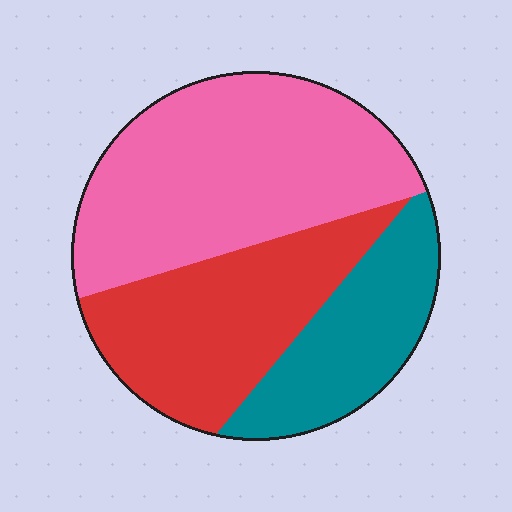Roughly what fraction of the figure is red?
Red takes up about one third (1/3) of the figure.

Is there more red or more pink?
Pink.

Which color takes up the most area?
Pink, at roughly 45%.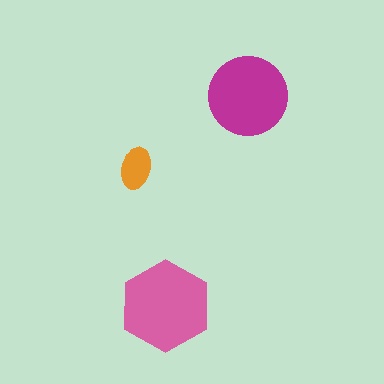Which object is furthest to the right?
The magenta circle is rightmost.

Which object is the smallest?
The orange ellipse.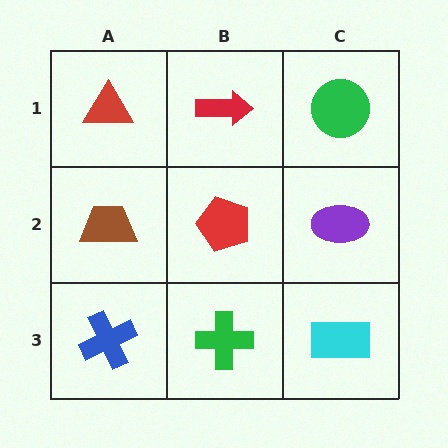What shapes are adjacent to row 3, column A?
A brown trapezoid (row 2, column A), a green cross (row 3, column B).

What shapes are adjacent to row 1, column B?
A red pentagon (row 2, column B), a red triangle (row 1, column A), a green circle (row 1, column C).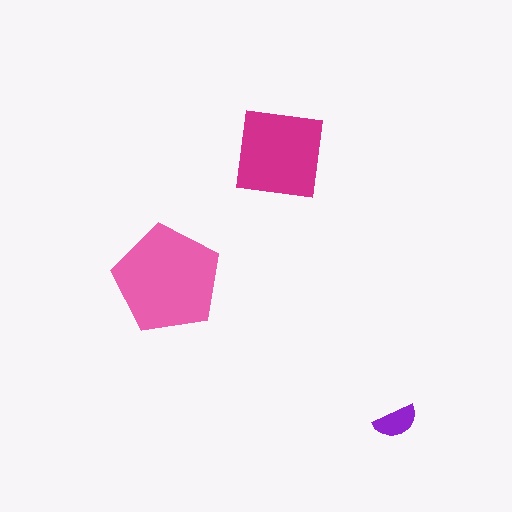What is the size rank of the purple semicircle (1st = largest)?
3rd.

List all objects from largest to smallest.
The pink pentagon, the magenta square, the purple semicircle.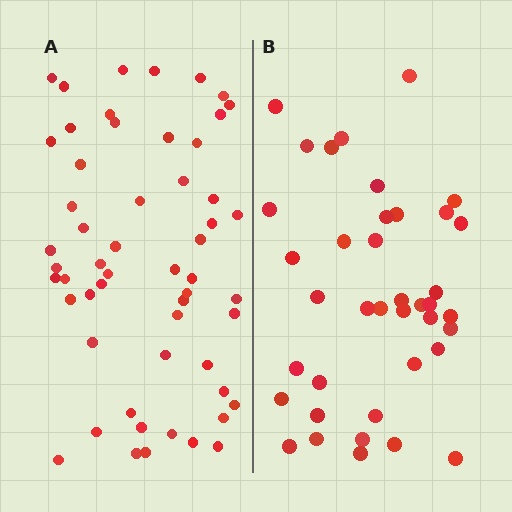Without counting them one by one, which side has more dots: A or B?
Region A (the left region) has more dots.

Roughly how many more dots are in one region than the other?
Region A has approximately 15 more dots than region B.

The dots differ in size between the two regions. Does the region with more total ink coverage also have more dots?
No. Region B has more total ink coverage because its dots are larger, but region A actually contains more individual dots. Total area can be misleading — the number of items is what matters here.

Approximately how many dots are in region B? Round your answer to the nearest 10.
About 40 dots. (The exact count is 39, which rounds to 40.)